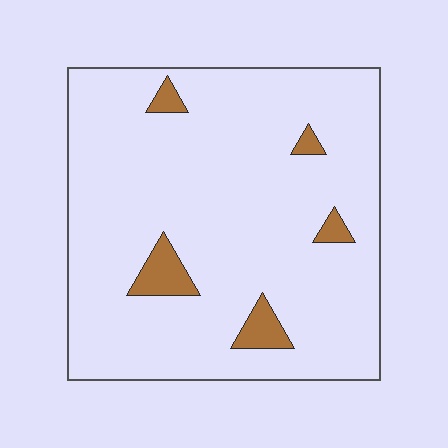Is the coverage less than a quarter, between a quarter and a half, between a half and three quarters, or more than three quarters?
Less than a quarter.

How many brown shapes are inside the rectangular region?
5.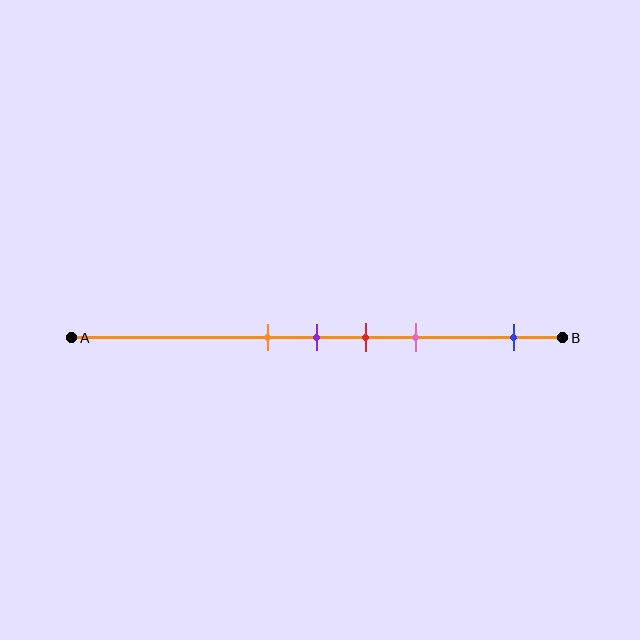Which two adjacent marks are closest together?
The orange and purple marks are the closest adjacent pair.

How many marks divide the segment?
There are 5 marks dividing the segment.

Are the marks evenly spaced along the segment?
No, the marks are not evenly spaced.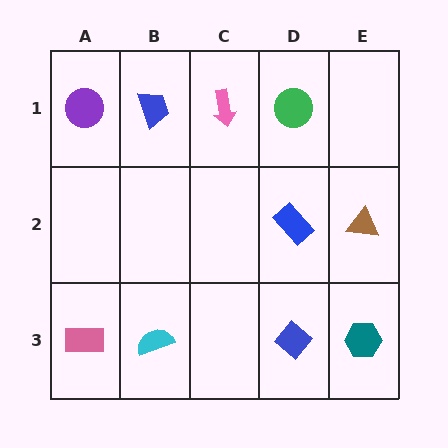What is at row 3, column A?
A pink rectangle.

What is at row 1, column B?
A blue trapezoid.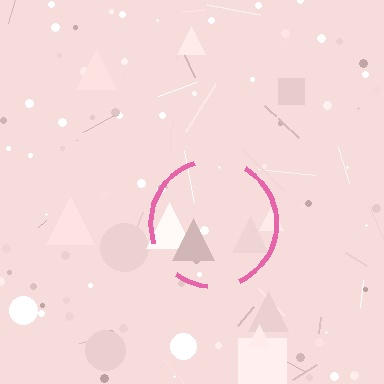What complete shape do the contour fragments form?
The contour fragments form a circle.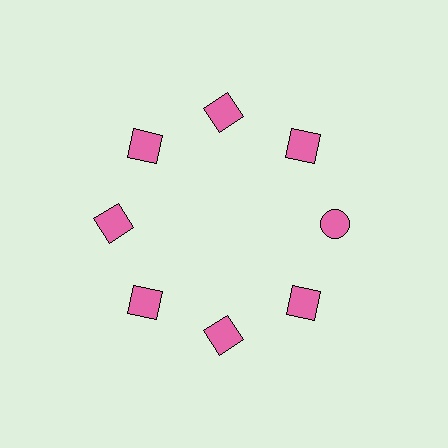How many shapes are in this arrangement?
There are 8 shapes arranged in a ring pattern.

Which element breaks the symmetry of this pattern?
The pink circle at roughly the 3 o'clock position breaks the symmetry. All other shapes are pink squares.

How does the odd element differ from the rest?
It has a different shape: circle instead of square.